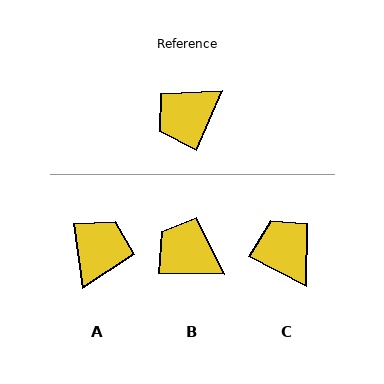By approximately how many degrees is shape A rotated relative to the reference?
Approximately 149 degrees clockwise.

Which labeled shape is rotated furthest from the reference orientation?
A, about 149 degrees away.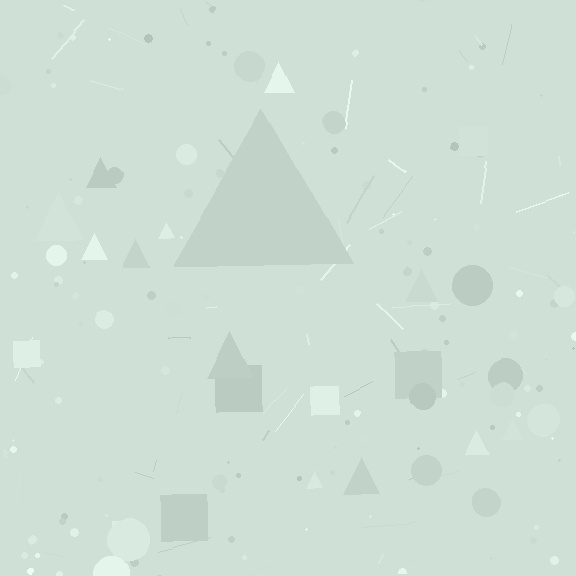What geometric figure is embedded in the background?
A triangle is embedded in the background.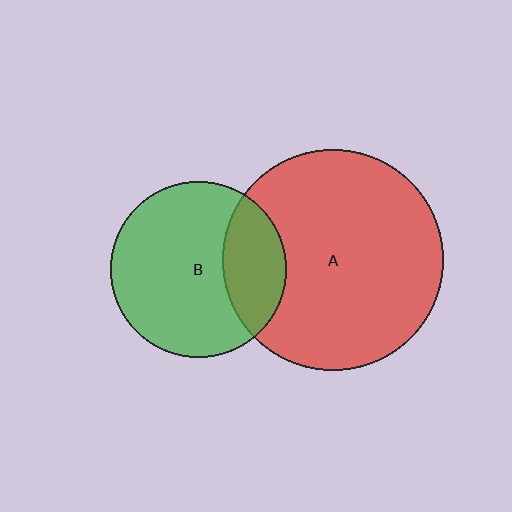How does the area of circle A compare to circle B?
Approximately 1.6 times.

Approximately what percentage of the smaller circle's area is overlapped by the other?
Approximately 25%.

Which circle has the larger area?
Circle A (red).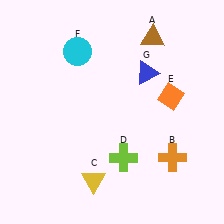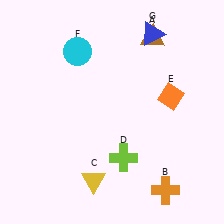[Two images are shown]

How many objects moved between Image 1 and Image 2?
2 objects moved between the two images.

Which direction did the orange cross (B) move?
The orange cross (B) moved down.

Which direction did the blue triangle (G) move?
The blue triangle (G) moved up.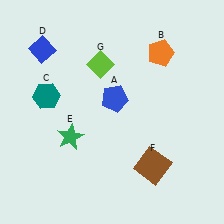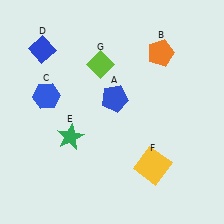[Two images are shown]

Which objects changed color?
C changed from teal to blue. F changed from brown to yellow.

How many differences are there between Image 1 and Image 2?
There are 2 differences between the two images.